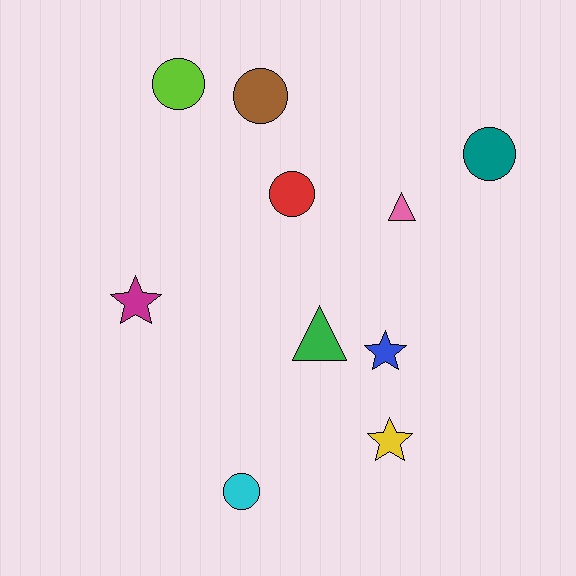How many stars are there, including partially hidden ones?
There are 3 stars.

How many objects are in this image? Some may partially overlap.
There are 10 objects.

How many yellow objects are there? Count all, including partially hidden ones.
There is 1 yellow object.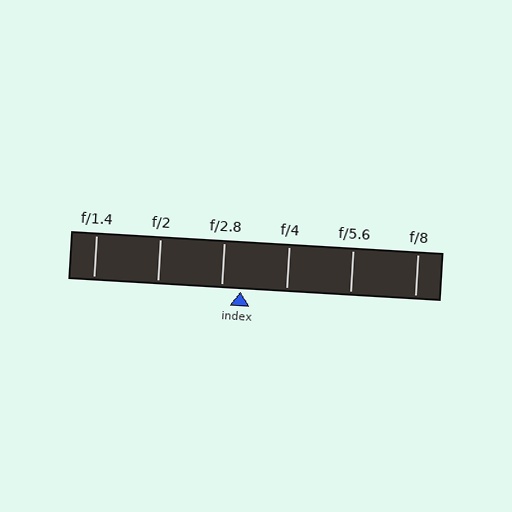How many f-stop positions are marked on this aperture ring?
There are 6 f-stop positions marked.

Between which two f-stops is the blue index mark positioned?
The index mark is between f/2.8 and f/4.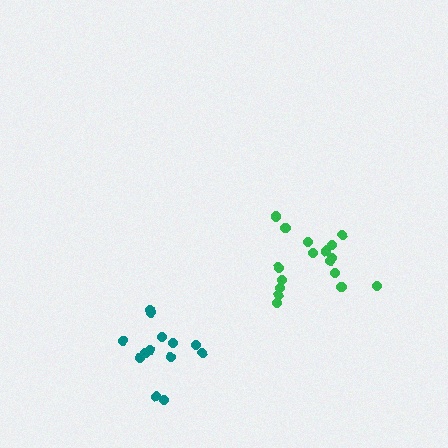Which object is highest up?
The green cluster is topmost.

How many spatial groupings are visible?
There are 2 spatial groupings.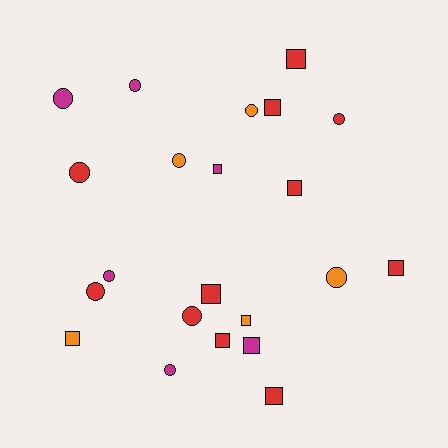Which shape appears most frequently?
Circle, with 11 objects.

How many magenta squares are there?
There are 2 magenta squares.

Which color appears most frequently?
Red, with 11 objects.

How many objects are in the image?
There are 22 objects.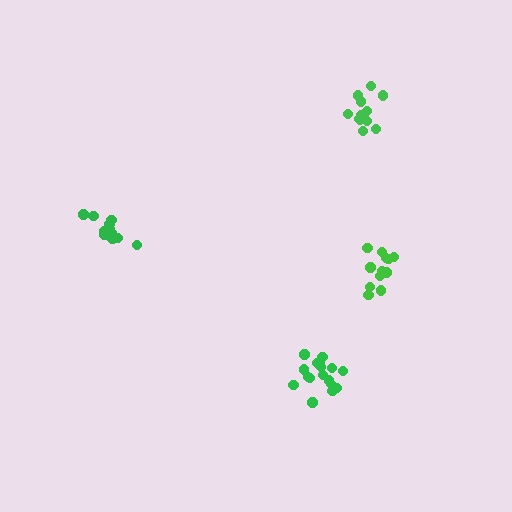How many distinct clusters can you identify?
There are 4 distinct clusters.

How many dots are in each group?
Group 1: 12 dots, Group 2: 12 dots, Group 3: 17 dots, Group 4: 12 dots (53 total).